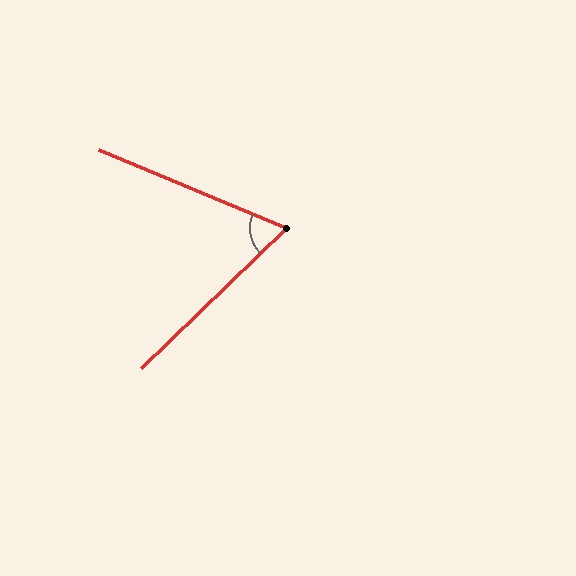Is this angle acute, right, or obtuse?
It is acute.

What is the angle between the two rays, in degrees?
Approximately 67 degrees.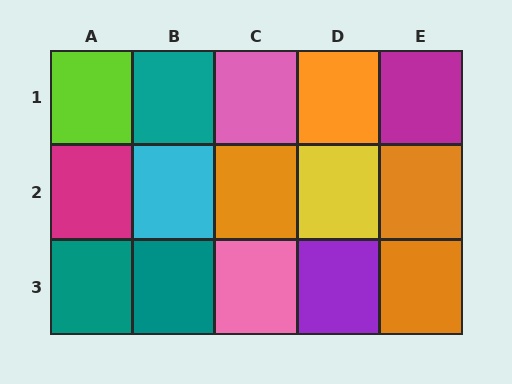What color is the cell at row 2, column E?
Orange.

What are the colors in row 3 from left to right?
Teal, teal, pink, purple, orange.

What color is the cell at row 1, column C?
Pink.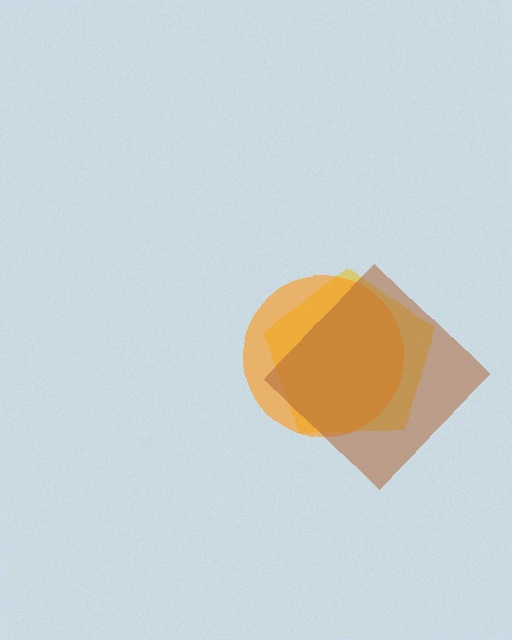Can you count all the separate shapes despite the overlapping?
Yes, there are 3 separate shapes.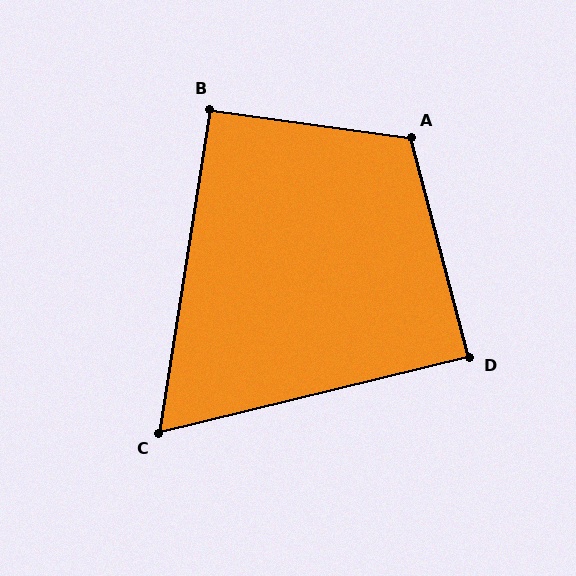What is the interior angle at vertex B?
Approximately 91 degrees (approximately right).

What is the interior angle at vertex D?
Approximately 89 degrees (approximately right).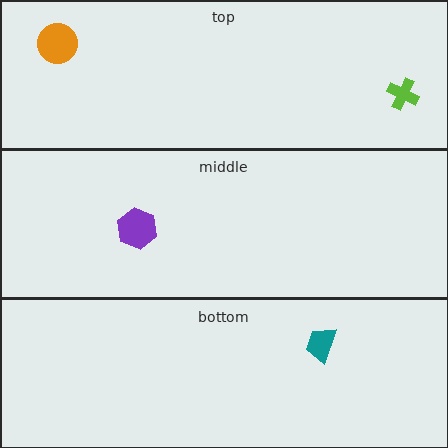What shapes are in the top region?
The lime cross, the orange circle.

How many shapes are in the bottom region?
1.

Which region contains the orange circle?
The top region.